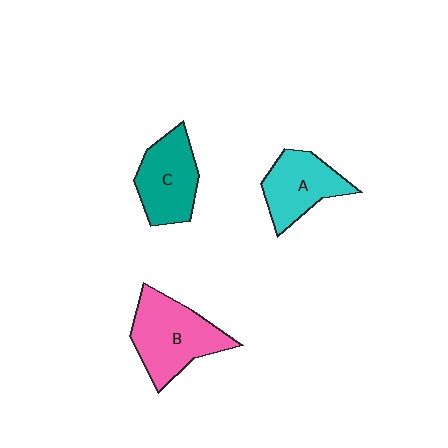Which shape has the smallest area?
Shape A (cyan).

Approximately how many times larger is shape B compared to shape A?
Approximately 1.3 times.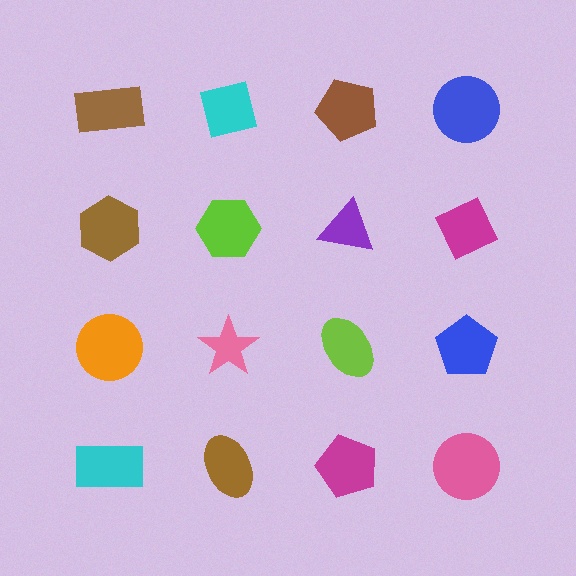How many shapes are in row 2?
4 shapes.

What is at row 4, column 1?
A cyan rectangle.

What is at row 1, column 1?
A brown rectangle.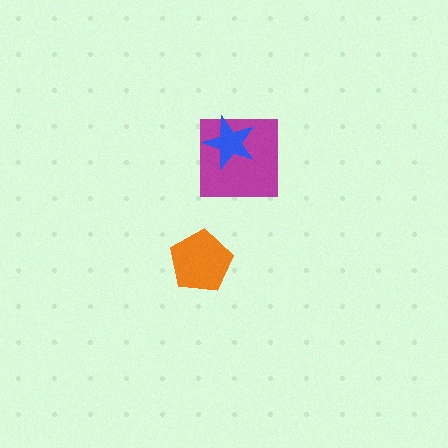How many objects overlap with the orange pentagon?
0 objects overlap with the orange pentagon.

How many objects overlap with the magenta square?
1 object overlaps with the magenta square.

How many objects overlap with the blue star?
1 object overlaps with the blue star.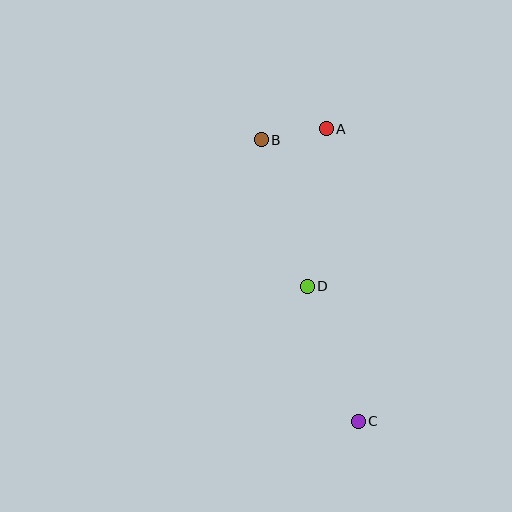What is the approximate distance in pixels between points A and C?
The distance between A and C is approximately 294 pixels.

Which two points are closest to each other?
Points A and B are closest to each other.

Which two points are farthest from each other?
Points B and C are farthest from each other.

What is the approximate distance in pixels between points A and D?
The distance between A and D is approximately 158 pixels.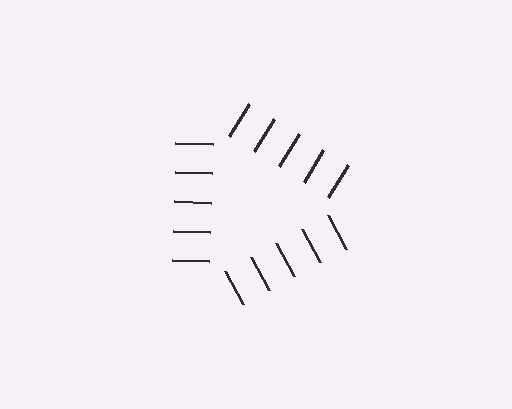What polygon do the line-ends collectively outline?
An illusory triangle — the line segments terminate on its edges but no continuous stroke is drawn.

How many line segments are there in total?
15 — 5 along each of the 3 edges.